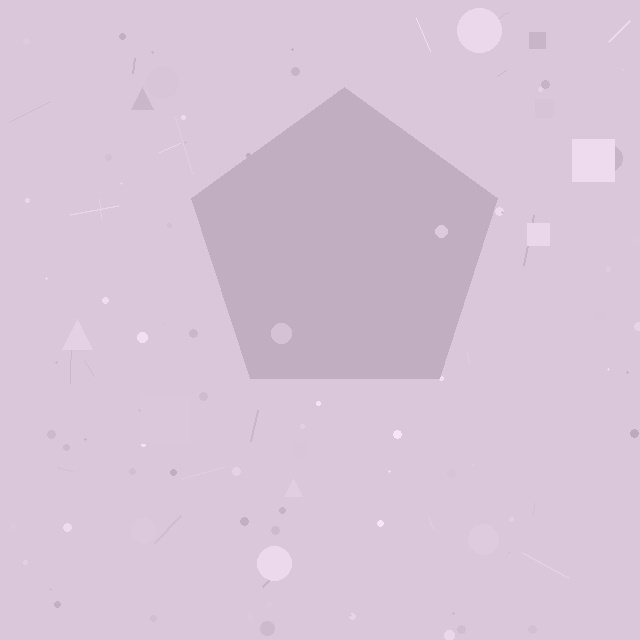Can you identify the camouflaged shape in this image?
The camouflaged shape is a pentagon.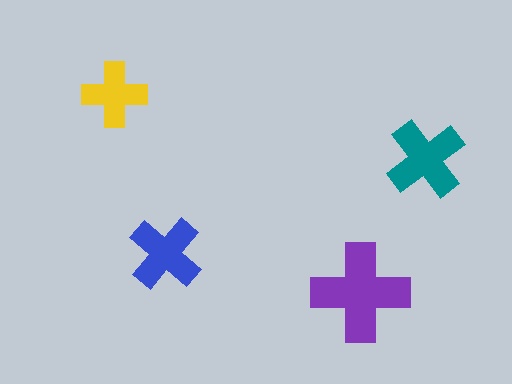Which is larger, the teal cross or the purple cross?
The purple one.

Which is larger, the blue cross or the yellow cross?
The blue one.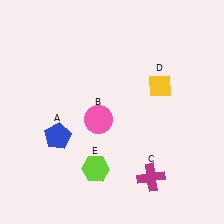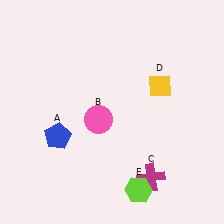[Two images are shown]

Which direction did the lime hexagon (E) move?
The lime hexagon (E) moved right.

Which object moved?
The lime hexagon (E) moved right.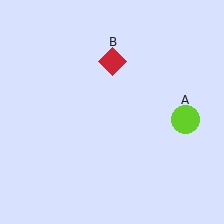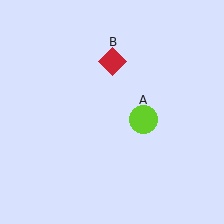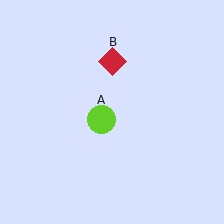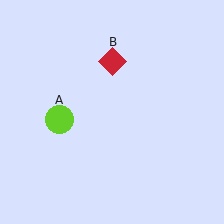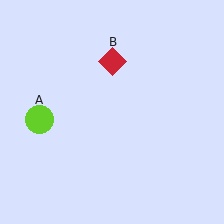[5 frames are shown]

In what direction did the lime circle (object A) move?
The lime circle (object A) moved left.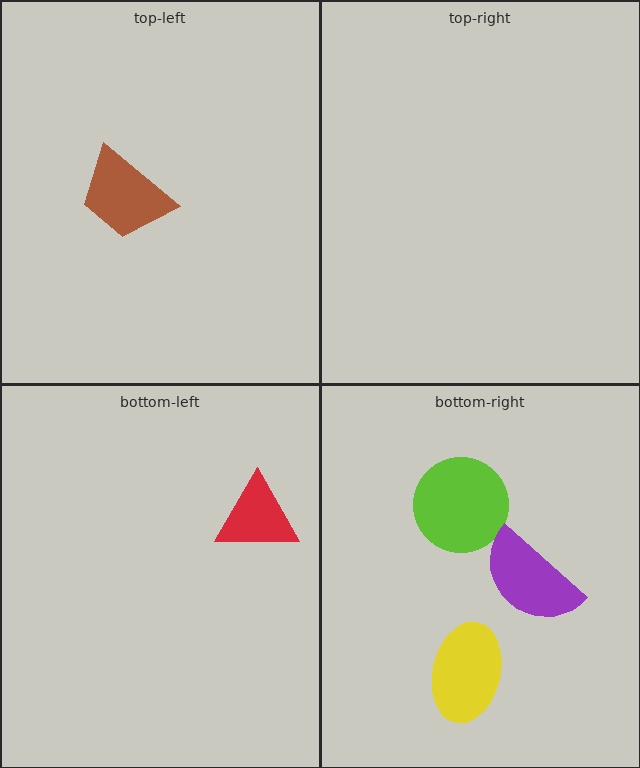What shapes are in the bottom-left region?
The red triangle.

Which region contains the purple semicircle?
The bottom-right region.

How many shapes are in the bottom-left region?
1.